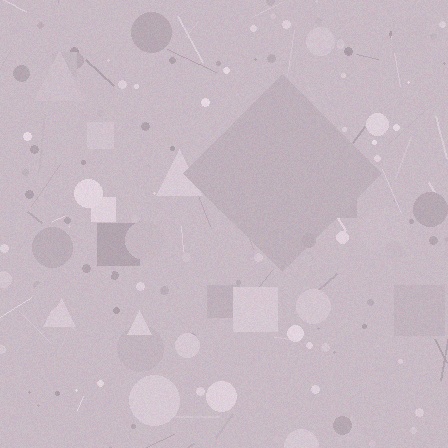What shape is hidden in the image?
A diamond is hidden in the image.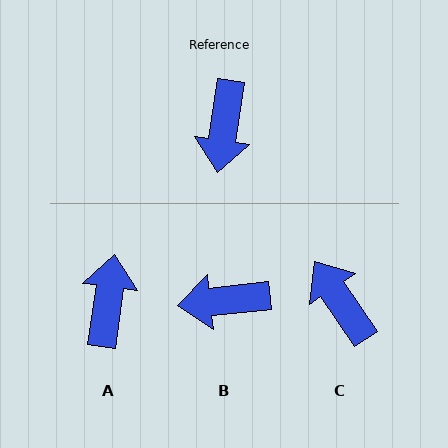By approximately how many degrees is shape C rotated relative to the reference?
Approximately 138 degrees clockwise.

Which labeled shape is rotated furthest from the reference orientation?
A, about 179 degrees away.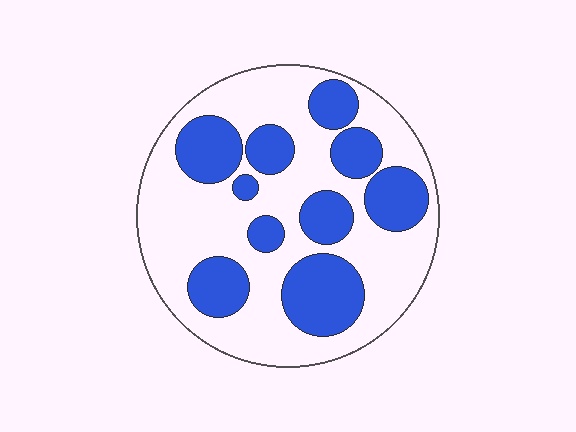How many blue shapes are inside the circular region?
10.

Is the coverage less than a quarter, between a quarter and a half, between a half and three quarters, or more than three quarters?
Between a quarter and a half.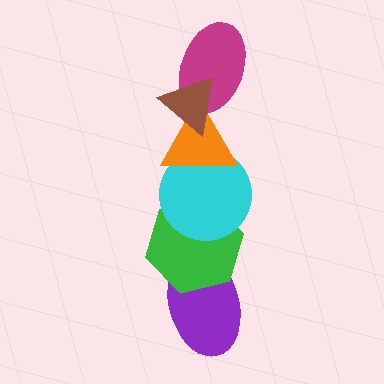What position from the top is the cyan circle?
The cyan circle is 4th from the top.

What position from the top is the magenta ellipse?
The magenta ellipse is 2nd from the top.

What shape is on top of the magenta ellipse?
The brown triangle is on top of the magenta ellipse.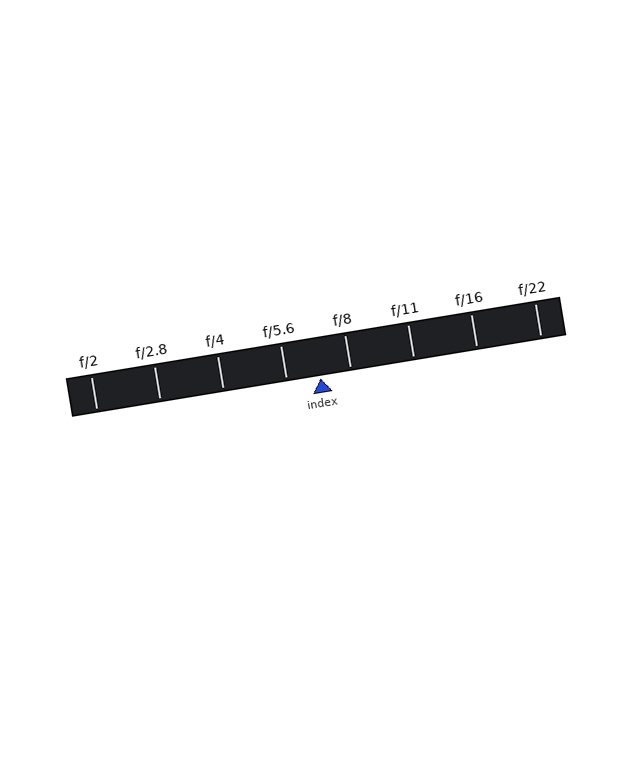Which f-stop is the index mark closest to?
The index mark is closest to f/8.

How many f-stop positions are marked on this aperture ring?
There are 8 f-stop positions marked.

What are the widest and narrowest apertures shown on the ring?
The widest aperture shown is f/2 and the narrowest is f/22.